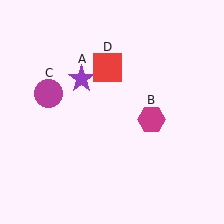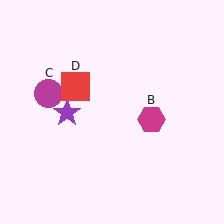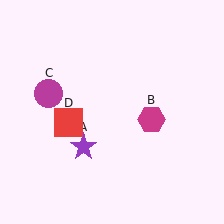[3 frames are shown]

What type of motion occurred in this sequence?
The purple star (object A), red square (object D) rotated counterclockwise around the center of the scene.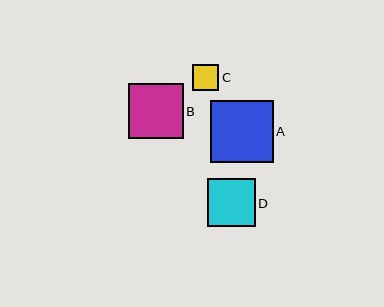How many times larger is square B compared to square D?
Square B is approximately 1.2 times the size of square D.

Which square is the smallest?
Square C is the smallest with a size of approximately 27 pixels.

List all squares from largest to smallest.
From largest to smallest: A, B, D, C.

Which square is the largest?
Square A is the largest with a size of approximately 62 pixels.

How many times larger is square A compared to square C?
Square A is approximately 2.3 times the size of square C.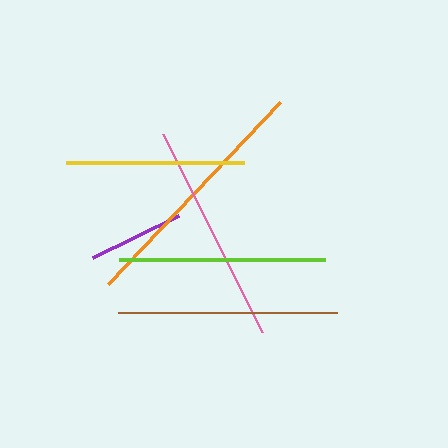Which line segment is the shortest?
The purple line is the shortest at approximately 95 pixels.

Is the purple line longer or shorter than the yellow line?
The yellow line is longer than the purple line.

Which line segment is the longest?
The orange line is the longest at approximately 250 pixels.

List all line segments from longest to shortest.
From longest to shortest: orange, pink, brown, lime, yellow, purple.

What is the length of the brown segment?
The brown segment is approximately 219 pixels long.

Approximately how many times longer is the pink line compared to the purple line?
The pink line is approximately 2.3 times the length of the purple line.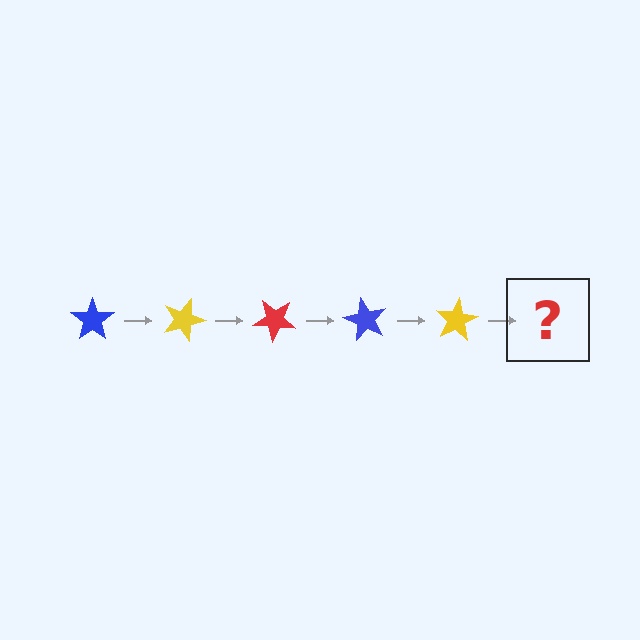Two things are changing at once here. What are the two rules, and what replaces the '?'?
The two rules are that it rotates 20 degrees each step and the color cycles through blue, yellow, and red. The '?' should be a red star, rotated 100 degrees from the start.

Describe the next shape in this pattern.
It should be a red star, rotated 100 degrees from the start.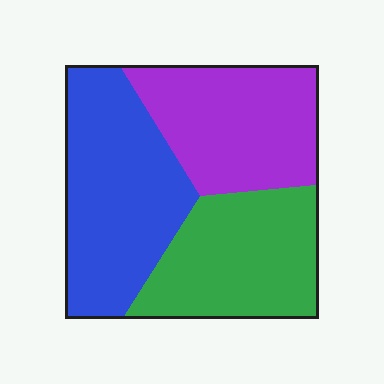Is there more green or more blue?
Blue.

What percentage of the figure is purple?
Purple covers about 30% of the figure.